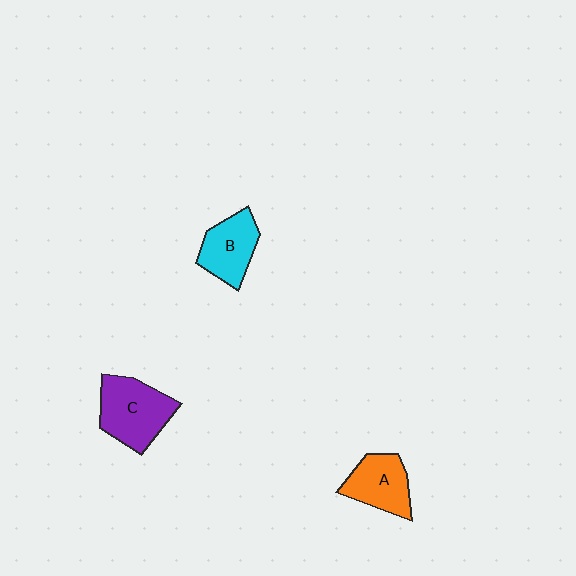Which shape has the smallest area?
Shape A (orange).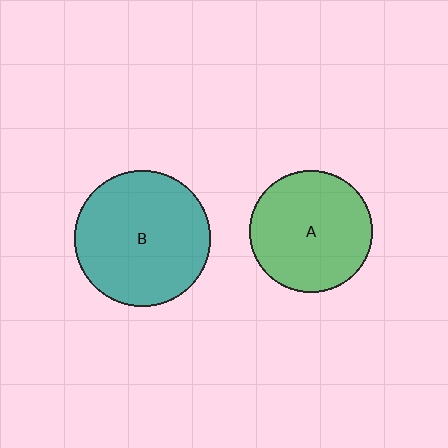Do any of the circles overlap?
No, none of the circles overlap.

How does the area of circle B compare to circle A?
Approximately 1.2 times.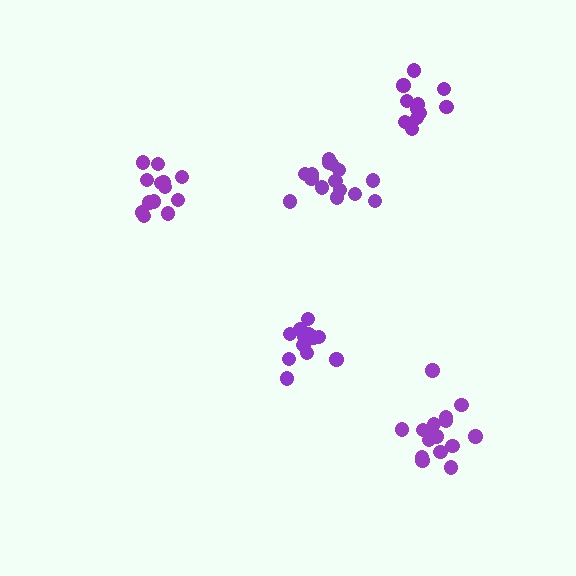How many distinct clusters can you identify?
There are 5 distinct clusters.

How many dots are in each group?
Group 1: 12 dots, Group 2: 13 dots, Group 3: 15 dots, Group 4: 11 dots, Group 5: 16 dots (67 total).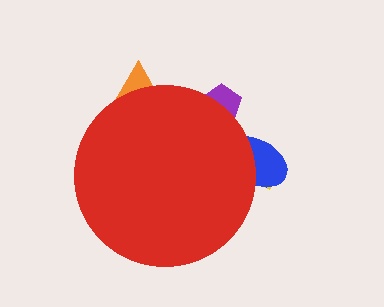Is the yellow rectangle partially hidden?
Yes, the yellow rectangle is partially hidden behind the red circle.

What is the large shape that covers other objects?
A red circle.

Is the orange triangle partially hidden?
Yes, the orange triangle is partially hidden behind the red circle.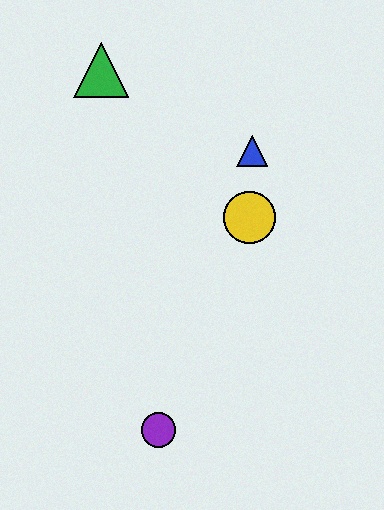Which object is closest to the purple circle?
The yellow circle is closest to the purple circle.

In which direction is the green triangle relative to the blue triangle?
The green triangle is to the left of the blue triangle.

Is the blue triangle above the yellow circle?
Yes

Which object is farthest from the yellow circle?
The purple circle is farthest from the yellow circle.